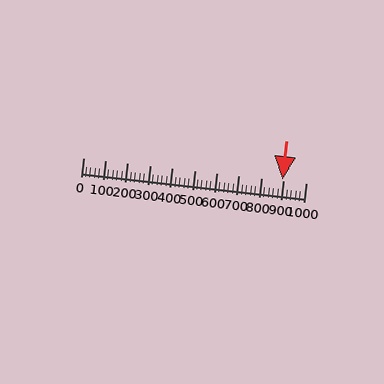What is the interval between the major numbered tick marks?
The major tick marks are spaced 100 units apart.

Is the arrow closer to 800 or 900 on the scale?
The arrow is closer to 900.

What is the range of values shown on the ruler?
The ruler shows values from 0 to 1000.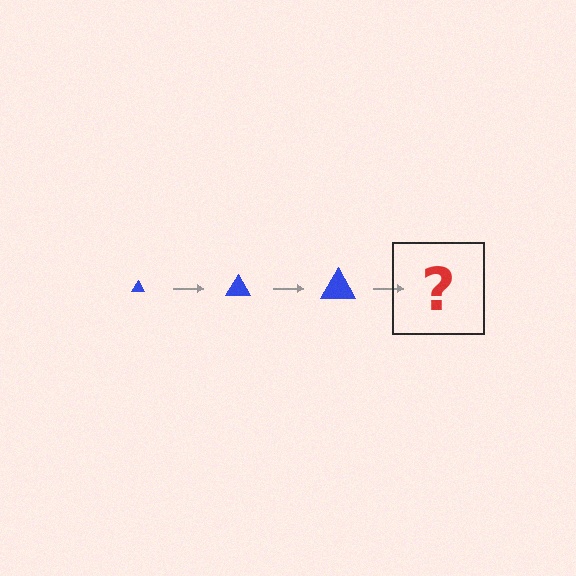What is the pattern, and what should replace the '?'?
The pattern is that the triangle gets progressively larger each step. The '?' should be a blue triangle, larger than the previous one.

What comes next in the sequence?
The next element should be a blue triangle, larger than the previous one.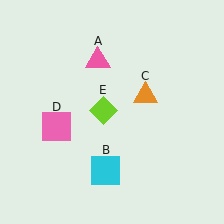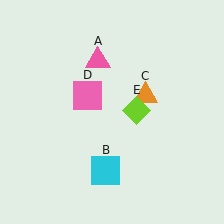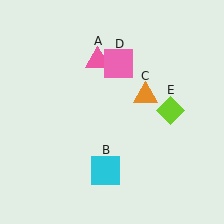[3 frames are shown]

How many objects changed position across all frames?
2 objects changed position: pink square (object D), lime diamond (object E).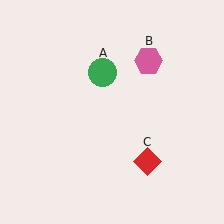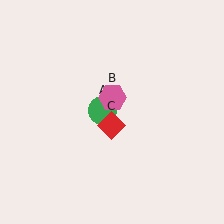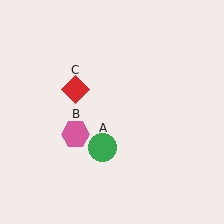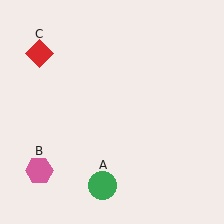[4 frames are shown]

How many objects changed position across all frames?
3 objects changed position: green circle (object A), pink hexagon (object B), red diamond (object C).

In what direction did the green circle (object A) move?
The green circle (object A) moved down.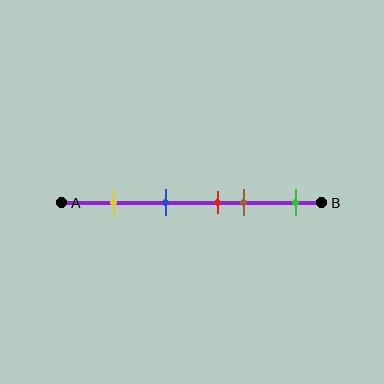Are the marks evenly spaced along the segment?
No, the marks are not evenly spaced.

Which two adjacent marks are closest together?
The red and brown marks are the closest adjacent pair.